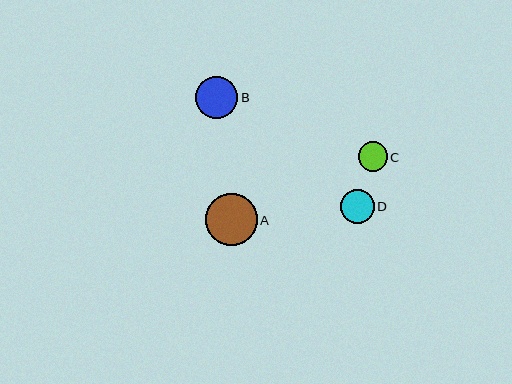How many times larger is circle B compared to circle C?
Circle B is approximately 1.4 times the size of circle C.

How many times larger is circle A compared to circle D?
Circle A is approximately 1.5 times the size of circle D.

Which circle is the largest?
Circle A is the largest with a size of approximately 52 pixels.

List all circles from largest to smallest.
From largest to smallest: A, B, D, C.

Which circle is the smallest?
Circle C is the smallest with a size of approximately 29 pixels.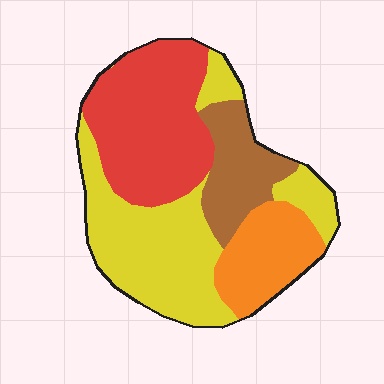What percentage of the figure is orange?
Orange covers about 15% of the figure.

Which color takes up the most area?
Yellow, at roughly 40%.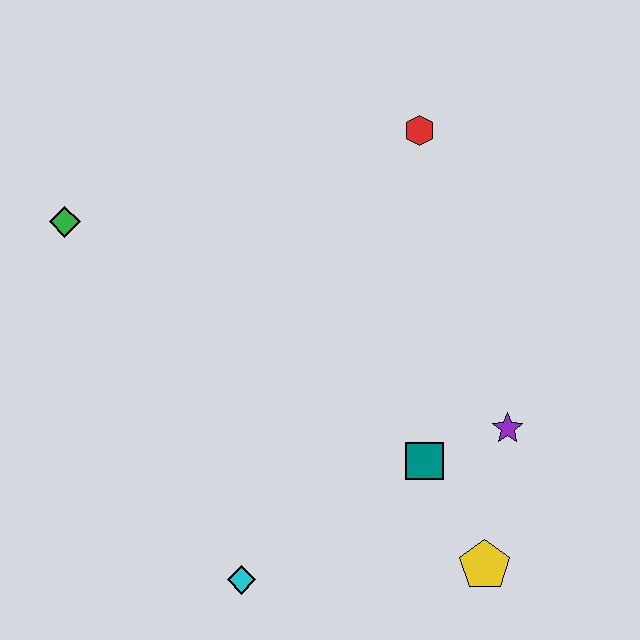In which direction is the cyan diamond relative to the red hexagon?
The cyan diamond is below the red hexagon.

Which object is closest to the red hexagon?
The purple star is closest to the red hexagon.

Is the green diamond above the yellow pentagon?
Yes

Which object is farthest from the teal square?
The green diamond is farthest from the teal square.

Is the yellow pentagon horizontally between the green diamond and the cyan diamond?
No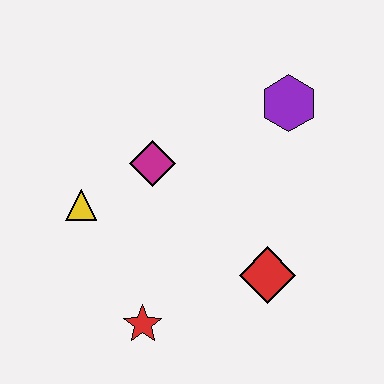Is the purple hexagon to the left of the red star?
No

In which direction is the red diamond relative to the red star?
The red diamond is to the right of the red star.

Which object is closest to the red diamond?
The red star is closest to the red diamond.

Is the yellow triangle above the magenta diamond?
No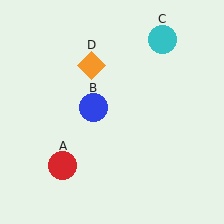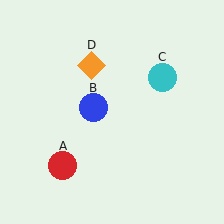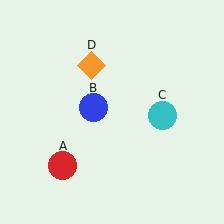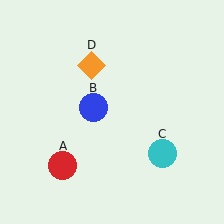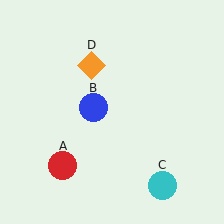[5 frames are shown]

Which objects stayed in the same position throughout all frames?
Red circle (object A) and blue circle (object B) and orange diamond (object D) remained stationary.